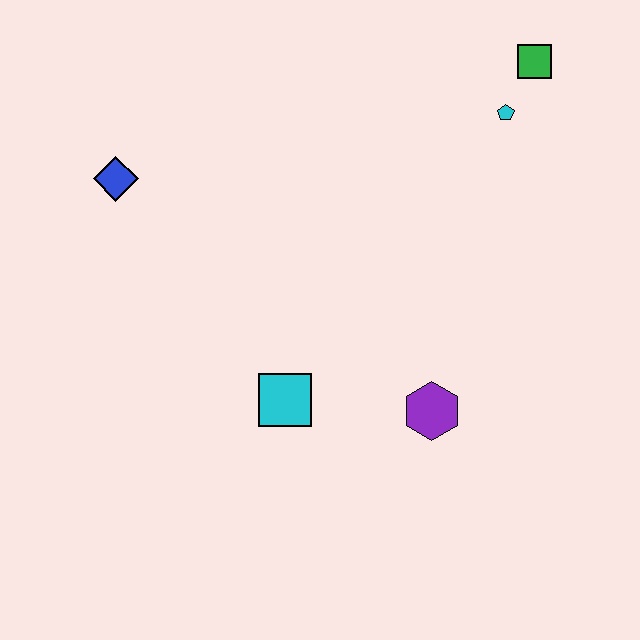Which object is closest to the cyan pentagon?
The green square is closest to the cyan pentagon.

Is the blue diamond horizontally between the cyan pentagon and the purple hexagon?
No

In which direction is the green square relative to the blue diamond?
The green square is to the right of the blue diamond.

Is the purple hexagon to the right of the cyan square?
Yes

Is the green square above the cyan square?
Yes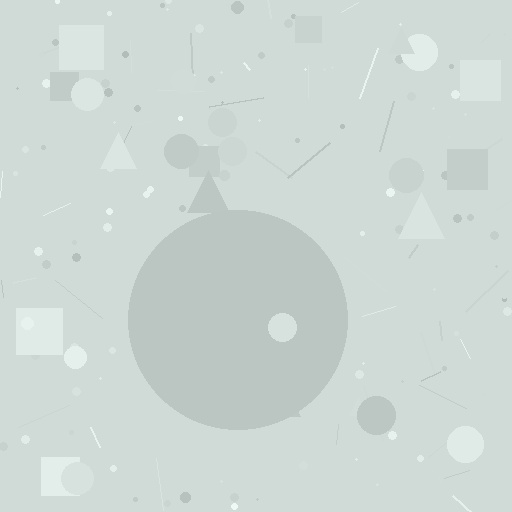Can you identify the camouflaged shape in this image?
The camouflaged shape is a circle.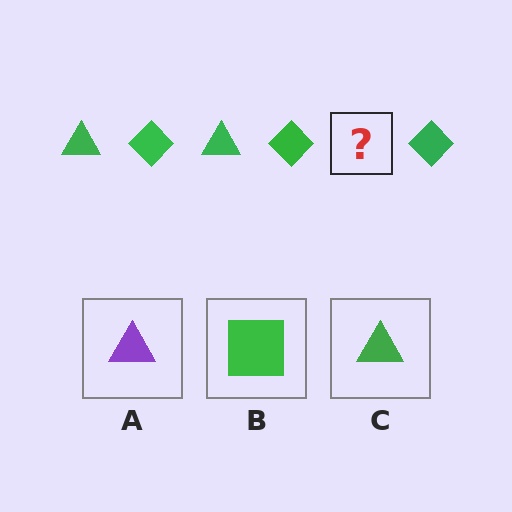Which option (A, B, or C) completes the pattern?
C.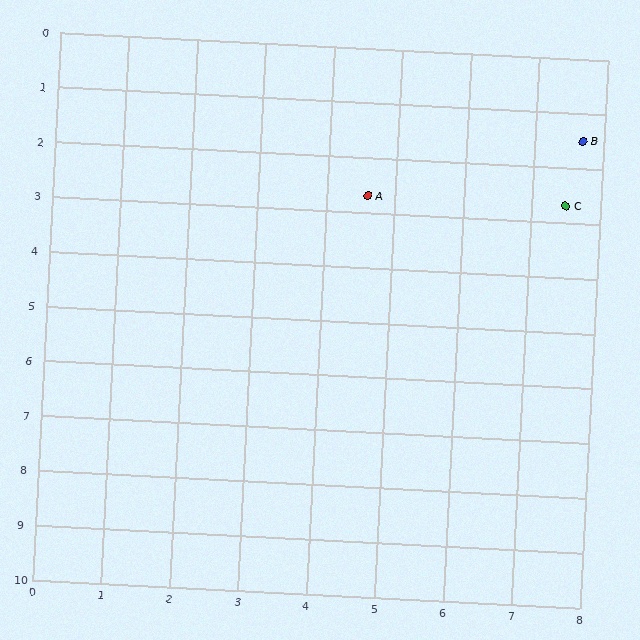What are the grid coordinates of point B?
Point B is at approximately (7.7, 1.5).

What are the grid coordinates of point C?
Point C is at approximately (7.5, 2.7).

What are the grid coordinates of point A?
Point A is at approximately (4.6, 2.7).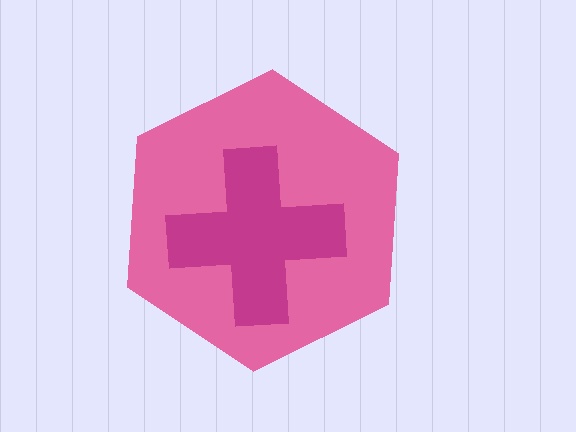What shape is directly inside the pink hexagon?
The magenta cross.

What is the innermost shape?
The magenta cross.